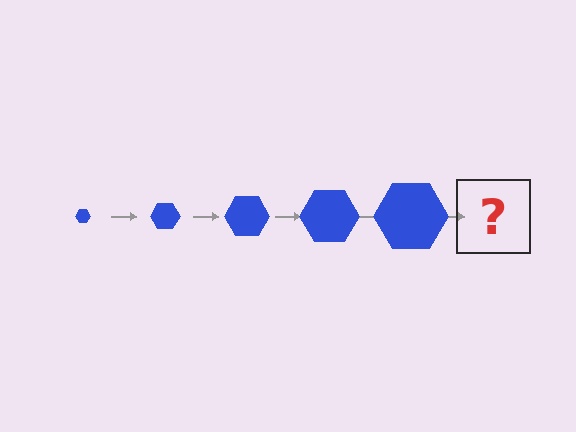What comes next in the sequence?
The next element should be a blue hexagon, larger than the previous one.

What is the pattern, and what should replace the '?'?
The pattern is that the hexagon gets progressively larger each step. The '?' should be a blue hexagon, larger than the previous one.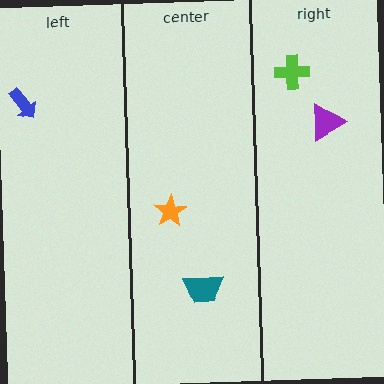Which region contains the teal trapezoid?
The center region.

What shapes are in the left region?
The blue arrow.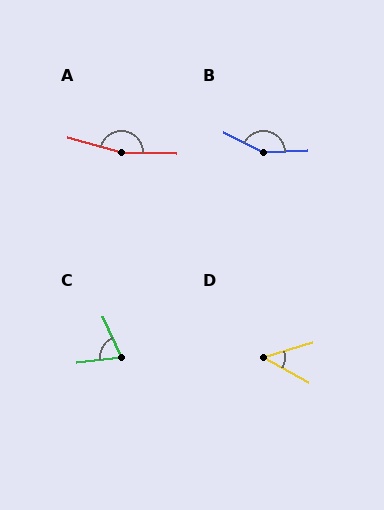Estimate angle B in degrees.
Approximately 151 degrees.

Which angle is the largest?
A, at approximately 165 degrees.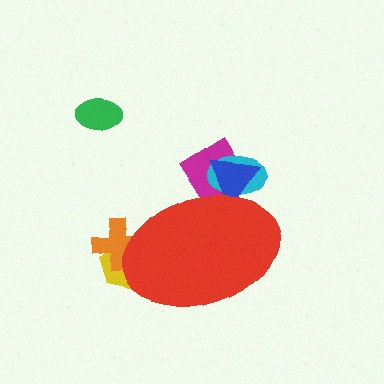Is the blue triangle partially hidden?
Yes, the blue triangle is partially hidden behind the red ellipse.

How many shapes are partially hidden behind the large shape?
5 shapes are partially hidden.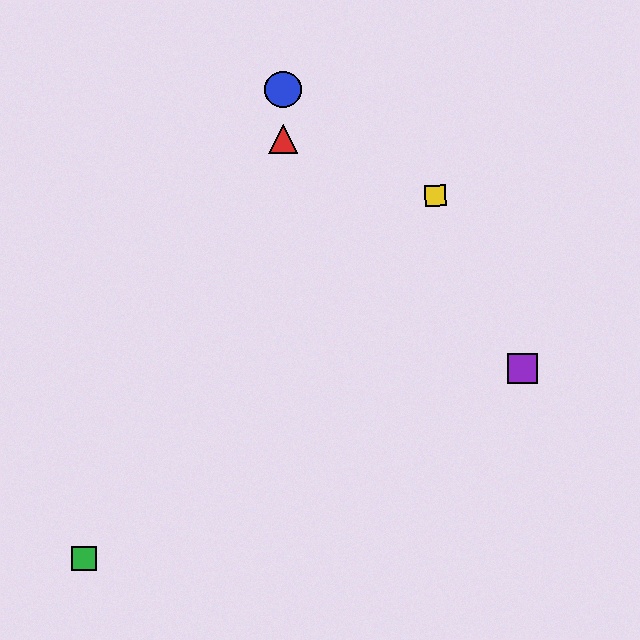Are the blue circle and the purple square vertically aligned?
No, the blue circle is at x≈283 and the purple square is at x≈523.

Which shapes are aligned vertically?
The red triangle, the blue circle are aligned vertically.